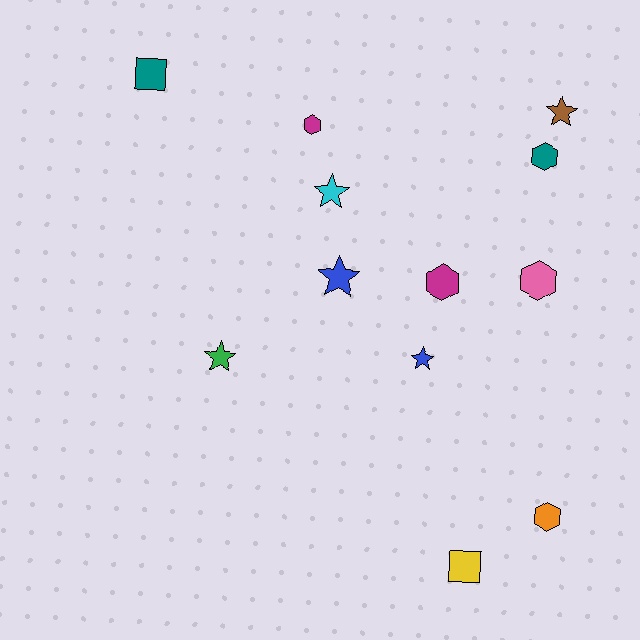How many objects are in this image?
There are 12 objects.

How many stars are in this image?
There are 5 stars.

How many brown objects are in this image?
There is 1 brown object.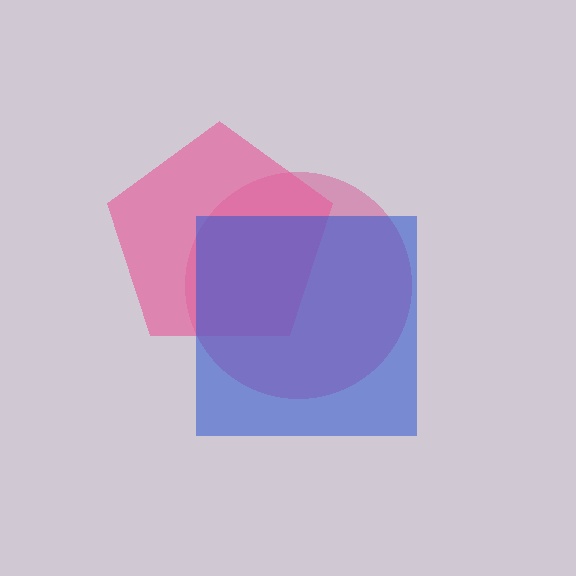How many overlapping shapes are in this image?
There are 3 overlapping shapes in the image.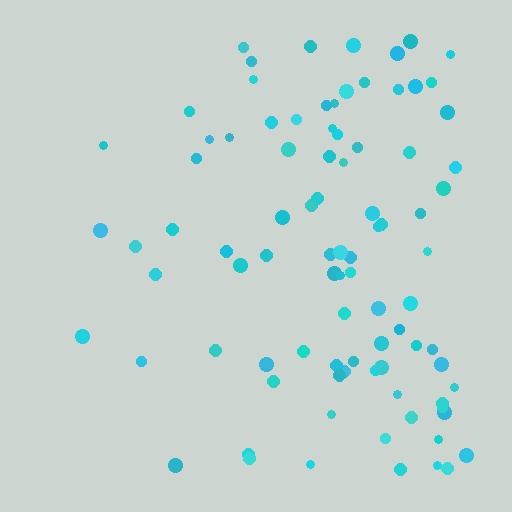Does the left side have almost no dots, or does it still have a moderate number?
Still a moderate number, just noticeably fewer than the right.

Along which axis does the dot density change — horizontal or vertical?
Horizontal.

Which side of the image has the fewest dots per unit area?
The left.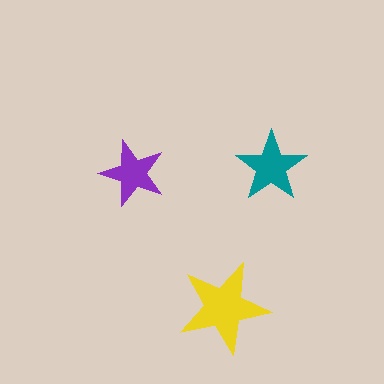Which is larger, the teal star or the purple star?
The teal one.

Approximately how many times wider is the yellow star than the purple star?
About 1.5 times wider.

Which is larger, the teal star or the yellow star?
The yellow one.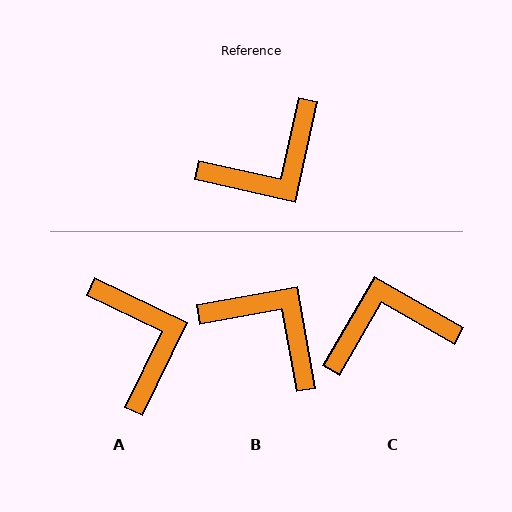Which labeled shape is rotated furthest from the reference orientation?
C, about 163 degrees away.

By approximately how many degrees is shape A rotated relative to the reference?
Approximately 77 degrees counter-clockwise.